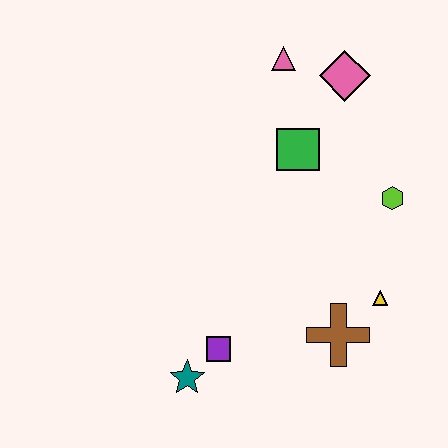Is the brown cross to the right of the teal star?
Yes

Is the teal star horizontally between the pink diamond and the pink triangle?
No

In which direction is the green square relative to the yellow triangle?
The green square is above the yellow triangle.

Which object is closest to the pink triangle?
The pink diamond is closest to the pink triangle.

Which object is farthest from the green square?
The teal star is farthest from the green square.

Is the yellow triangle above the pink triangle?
No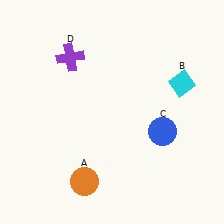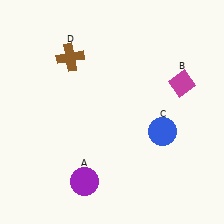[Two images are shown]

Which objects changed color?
A changed from orange to purple. B changed from cyan to magenta. D changed from purple to brown.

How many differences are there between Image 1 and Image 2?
There are 3 differences between the two images.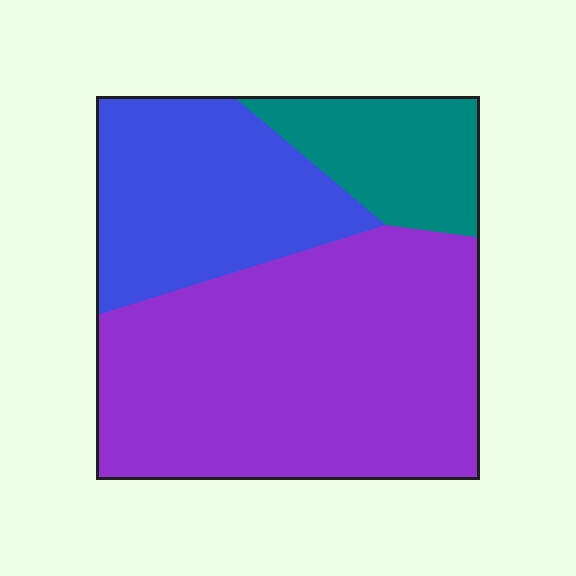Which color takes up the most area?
Purple, at roughly 55%.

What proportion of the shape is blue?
Blue takes up about one quarter (1/4) of the shape.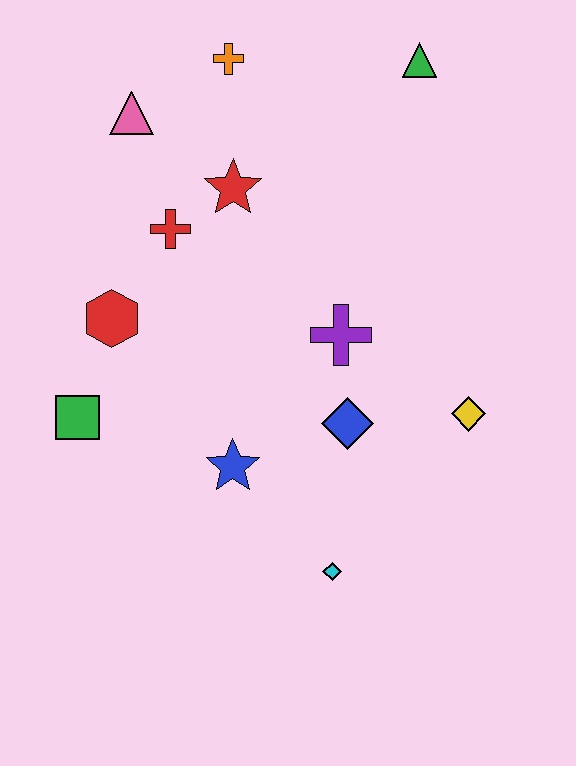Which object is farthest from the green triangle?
The cyan diamond is farthest from the green triangle.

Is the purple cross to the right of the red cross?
Yes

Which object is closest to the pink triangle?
The orange cross is closest to the pink triangle.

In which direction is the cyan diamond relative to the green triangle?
The cyan diamond is below the green triangle.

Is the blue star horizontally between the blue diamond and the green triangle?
No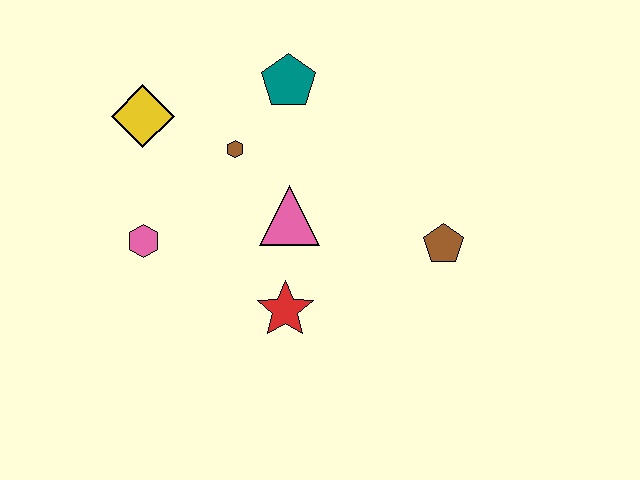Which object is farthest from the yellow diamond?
The brown pentagon is farthest from the yellow diamond.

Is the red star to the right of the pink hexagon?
Yes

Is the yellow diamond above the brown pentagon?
Yes